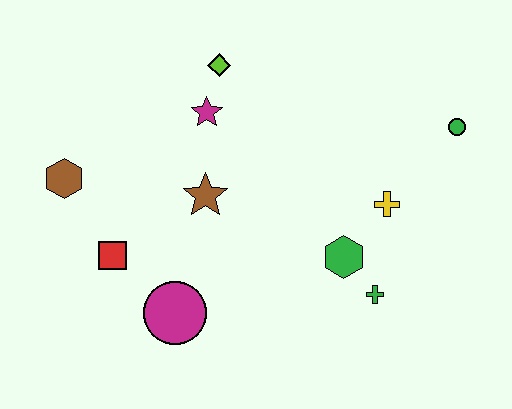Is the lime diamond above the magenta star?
Yes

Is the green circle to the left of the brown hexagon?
No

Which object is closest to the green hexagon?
The green cross is closest to the green hexagon.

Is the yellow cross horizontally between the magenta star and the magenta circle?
No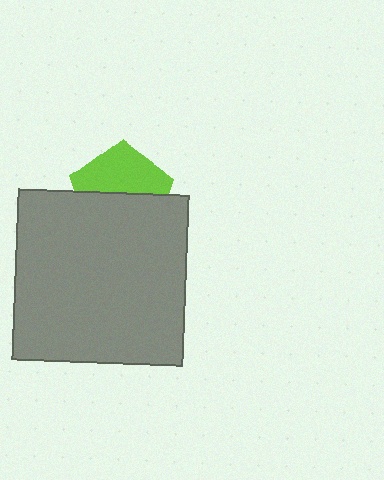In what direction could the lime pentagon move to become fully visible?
The lime pentagon could move up. That would shift it out from behind the gray square entirely.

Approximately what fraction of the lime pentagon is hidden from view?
Roughly 51% of the lime pentagon is hidden behind the gray square.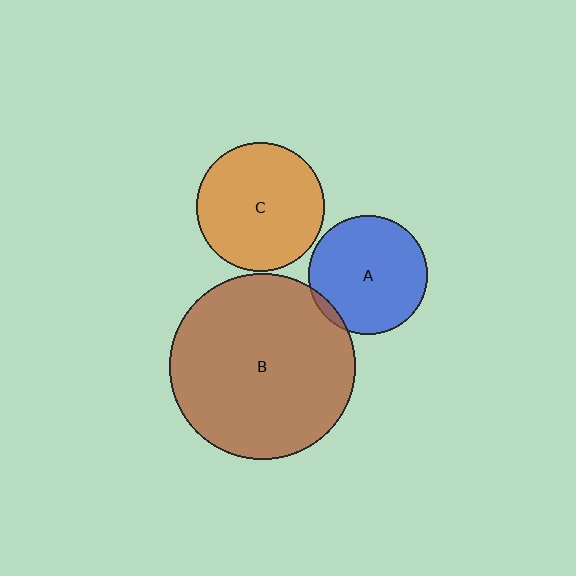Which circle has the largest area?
Circle B (brown).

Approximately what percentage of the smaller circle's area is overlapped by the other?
Approximately 5%.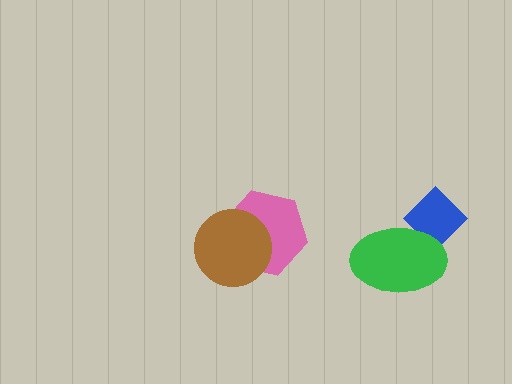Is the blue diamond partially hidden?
Yes, it is partially covered by another shape.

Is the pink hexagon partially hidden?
Yes, it is partially covered by another shape.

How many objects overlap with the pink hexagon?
1 object overlaps with the pink hexagon.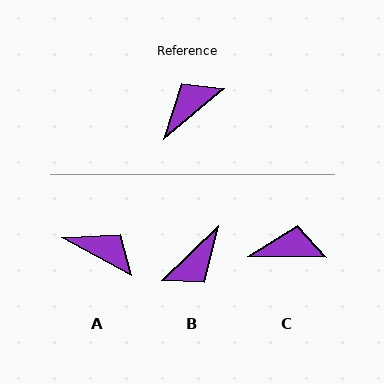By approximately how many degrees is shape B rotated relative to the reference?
Approximately 175 degrees clockwise.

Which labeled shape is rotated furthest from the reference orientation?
B, about 175 degrees away.